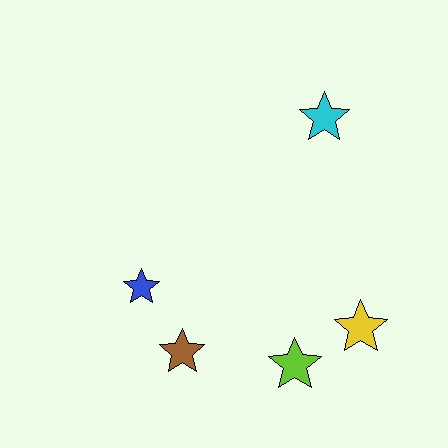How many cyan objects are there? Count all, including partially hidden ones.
There is 1 cyan object.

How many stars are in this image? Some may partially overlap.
There are 5 stars.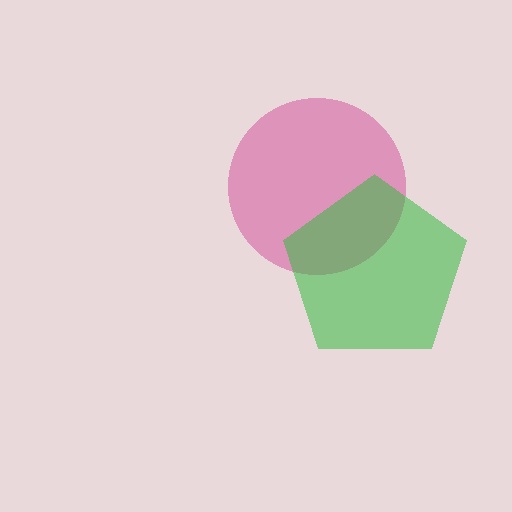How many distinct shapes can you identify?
There are 2 distinct shapes: a pink circle, a green pentagon.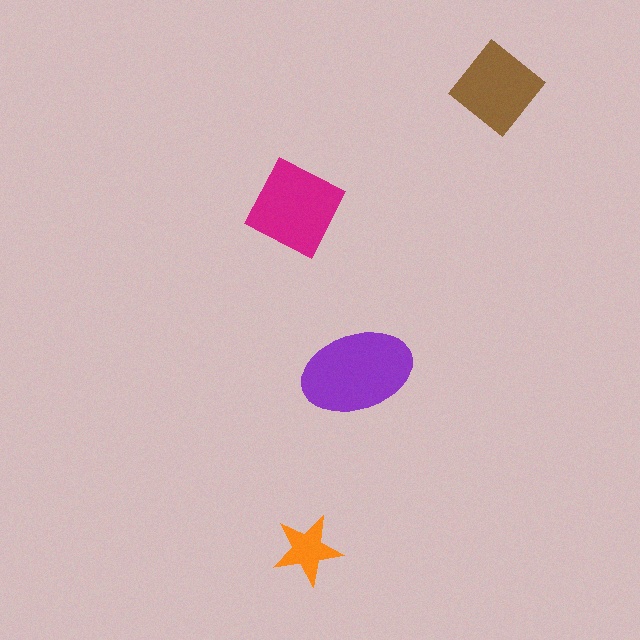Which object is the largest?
The purple ellipse.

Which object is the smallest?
The orange star.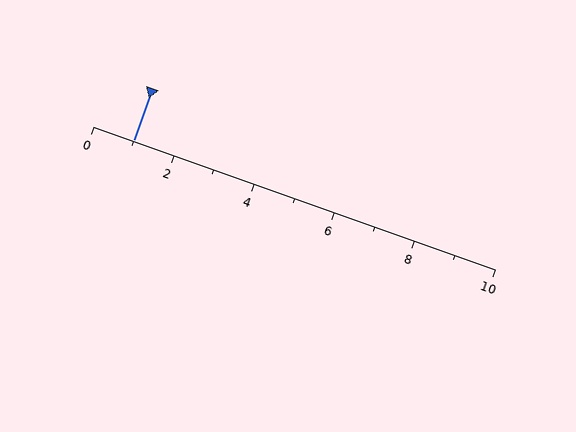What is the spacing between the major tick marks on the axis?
The major ticks are spaced 2 apart.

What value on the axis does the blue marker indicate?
The marker indicates approximately 1.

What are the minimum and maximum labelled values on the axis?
The axis runs from 0 to 10.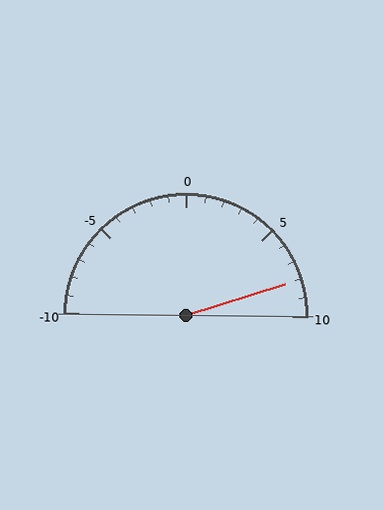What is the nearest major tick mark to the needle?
The nearest major tick mark is 10.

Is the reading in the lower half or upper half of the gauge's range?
The reading is in the upper half of the range (-10 to 10).